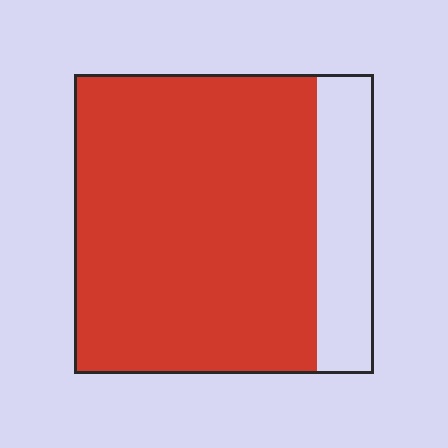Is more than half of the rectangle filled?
Yes.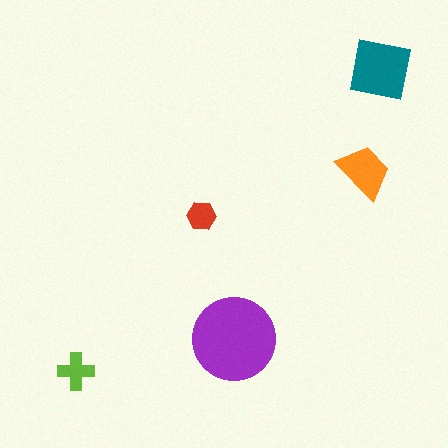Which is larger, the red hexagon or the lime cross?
The lime cross.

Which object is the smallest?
The red hexagon.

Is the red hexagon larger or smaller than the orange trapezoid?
Smaller.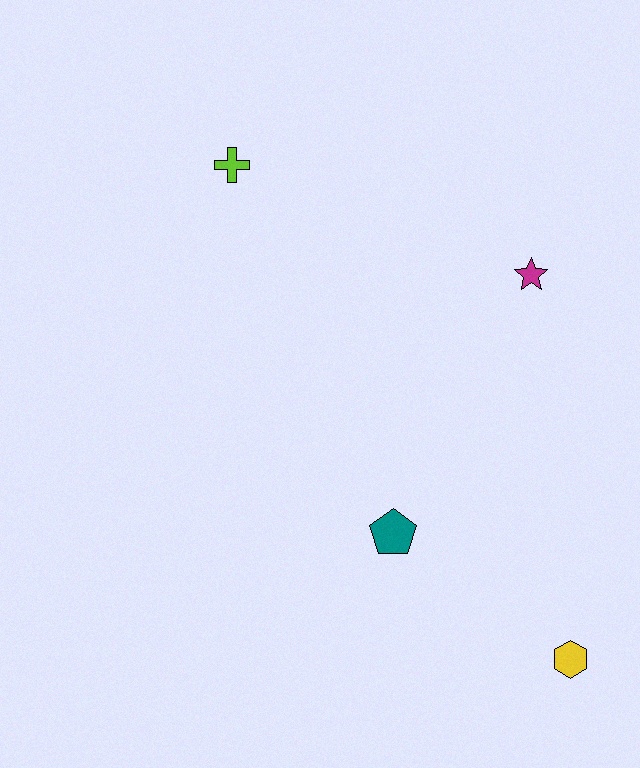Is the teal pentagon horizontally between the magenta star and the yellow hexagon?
No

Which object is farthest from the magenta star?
The yellow hexagon is farthest from the magenta star.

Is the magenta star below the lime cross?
Yes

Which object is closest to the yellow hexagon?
The teal pentagon is closest to the yellow hexagon.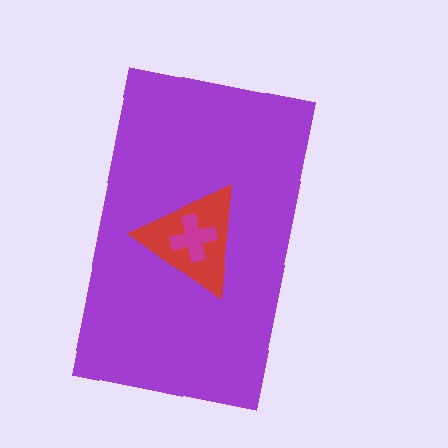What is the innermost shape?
The magenta cross.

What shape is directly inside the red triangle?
The magenta cross.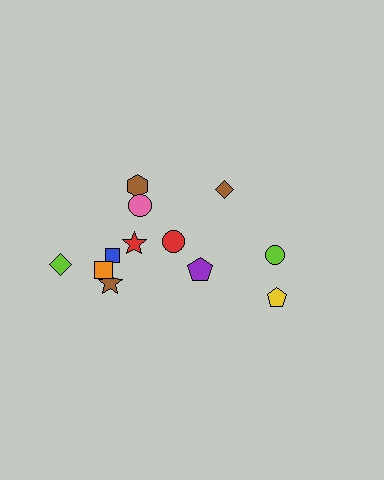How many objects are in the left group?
There are 8 objects.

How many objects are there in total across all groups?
There are 12 objects.